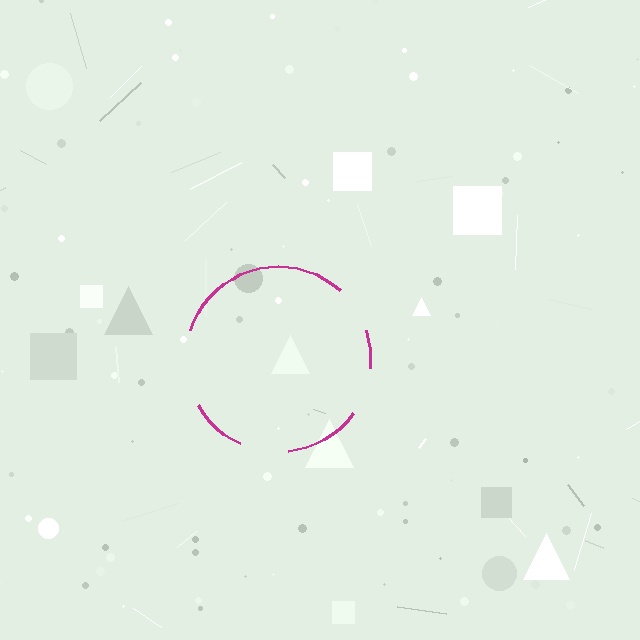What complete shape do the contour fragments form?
The contour fragments form a circle.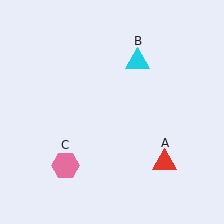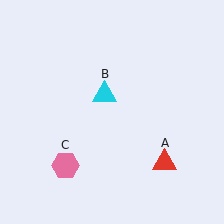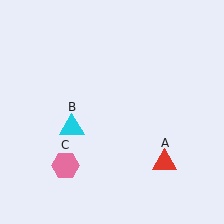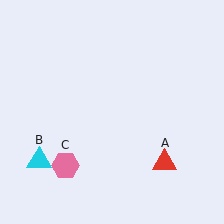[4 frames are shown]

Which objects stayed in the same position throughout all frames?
Red triangle (object A) and pink hexagon (object C) remained stationary.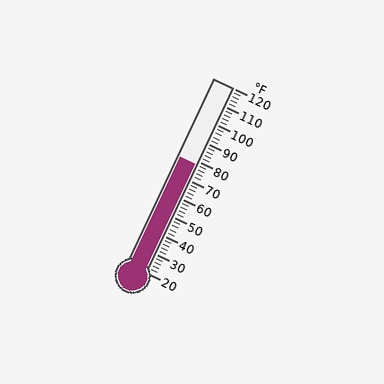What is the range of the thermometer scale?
The thermometer scale ranges from 20°F to 120°F.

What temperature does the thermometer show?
The thermometer shows approximately 78°F.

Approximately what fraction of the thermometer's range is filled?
The thermometer is filled to approximately 60% of its range.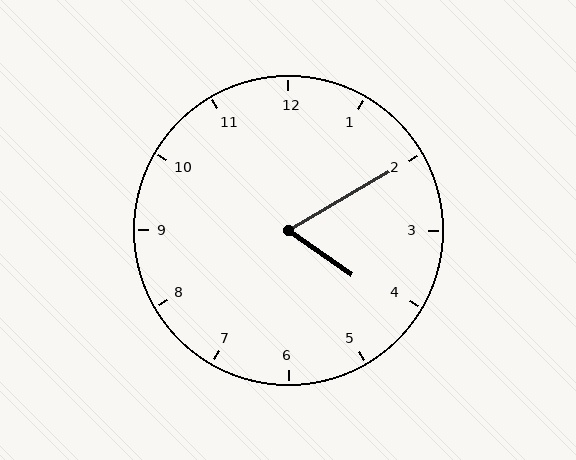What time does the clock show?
4:10.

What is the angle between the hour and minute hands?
Approximately 65 degrees.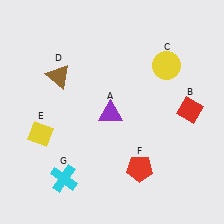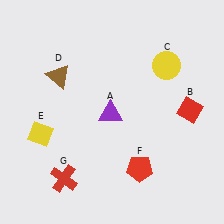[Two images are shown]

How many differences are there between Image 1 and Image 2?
There is 1 difference between the two images.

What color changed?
The cross (G) changed from cyan in Image 1 to red in Image 2.